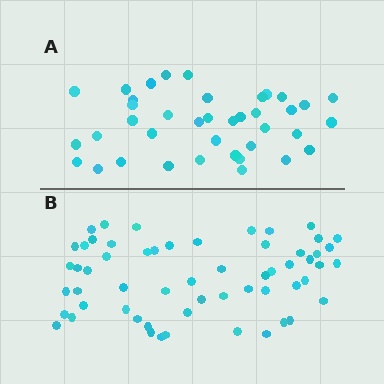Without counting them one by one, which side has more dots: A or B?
Region B (the bottom region) has more dots.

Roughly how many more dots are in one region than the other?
Region B has approximately 20 more dots than region A.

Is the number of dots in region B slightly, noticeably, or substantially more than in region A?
Region B has substantially more. The ratio is roughly 1.5 to 1.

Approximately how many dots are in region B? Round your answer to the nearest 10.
About 60 dots. (The exact count is 58, which rounds to 60.)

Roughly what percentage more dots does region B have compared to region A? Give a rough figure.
About 50% more.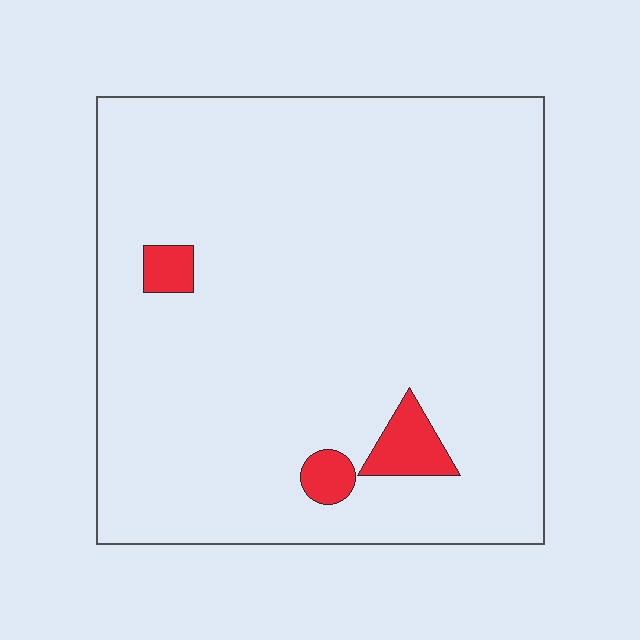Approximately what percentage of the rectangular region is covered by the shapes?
Approximately 5%.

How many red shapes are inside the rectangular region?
3.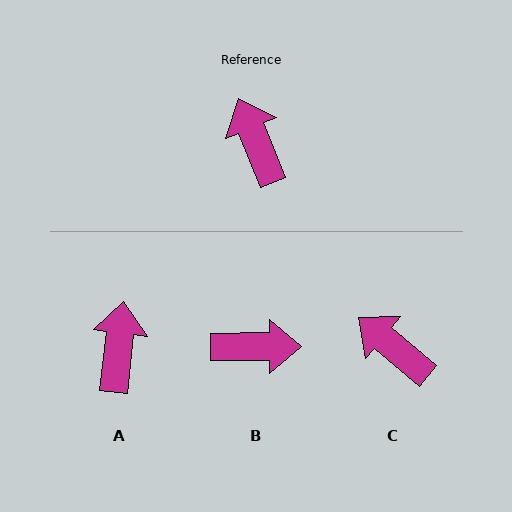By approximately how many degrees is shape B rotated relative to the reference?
Approximately 112 degrees clockwise.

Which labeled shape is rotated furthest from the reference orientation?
B, about 112 degrees away.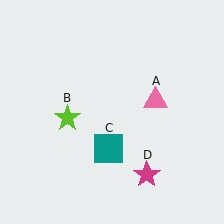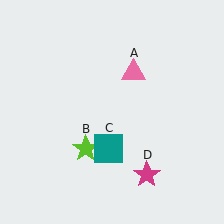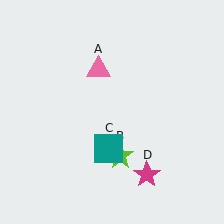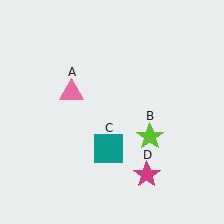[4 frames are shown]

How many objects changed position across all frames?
2 objects changed position: pink triangle (object A), lime star (object B).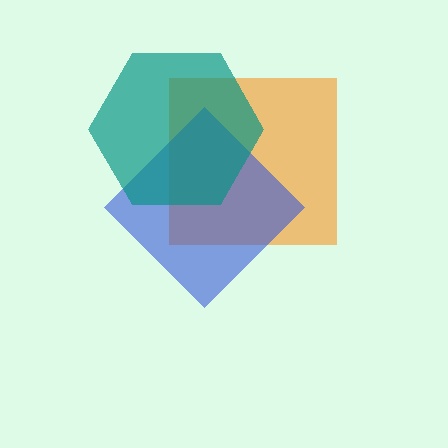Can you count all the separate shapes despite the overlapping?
Yes, there are 3 separate shapes.